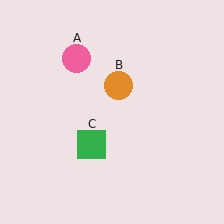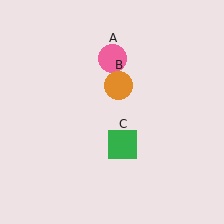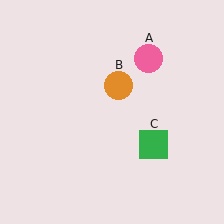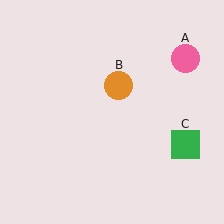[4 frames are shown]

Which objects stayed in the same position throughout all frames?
Orange circle (object B) remained stationary.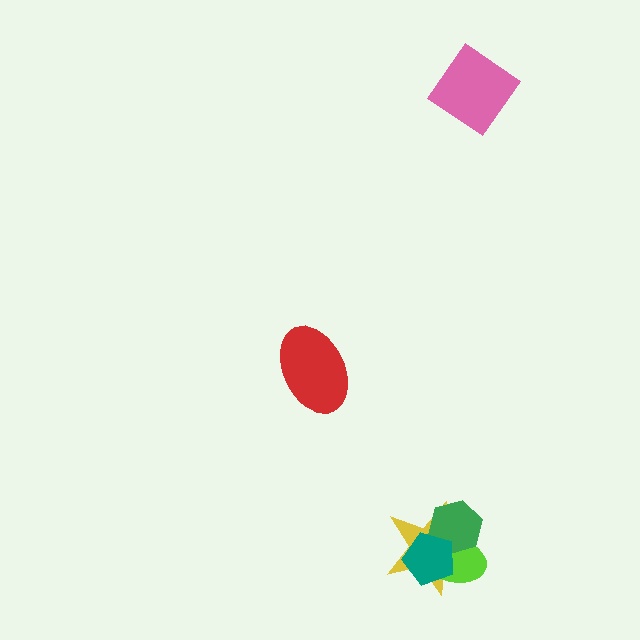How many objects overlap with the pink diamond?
0 objects overlap with the pink diamond.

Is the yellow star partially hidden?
Yes, it is partially covered by another shape.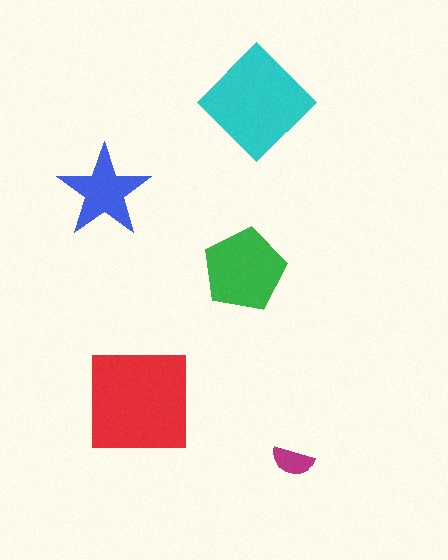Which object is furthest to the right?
The magenta semicircle is rightmost.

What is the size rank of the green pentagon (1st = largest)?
3rd.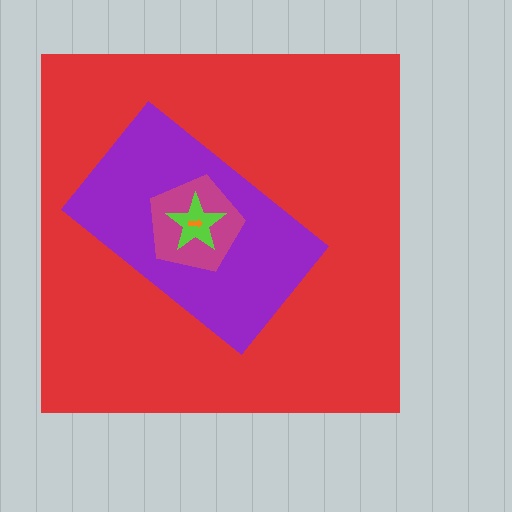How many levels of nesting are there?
5.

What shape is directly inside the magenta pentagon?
The lime star.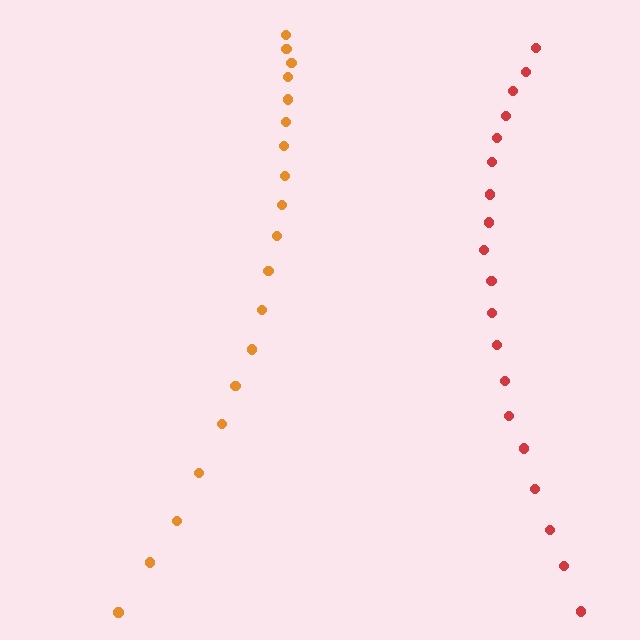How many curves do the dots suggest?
There are 2 distinct paths.